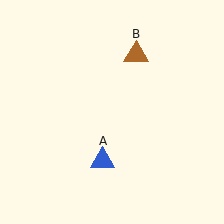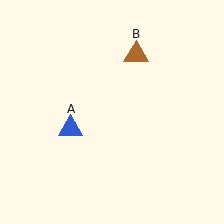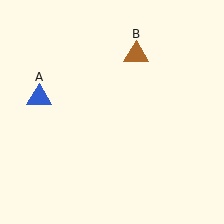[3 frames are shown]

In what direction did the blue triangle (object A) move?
The blue triangle (object A) moved up and to the left.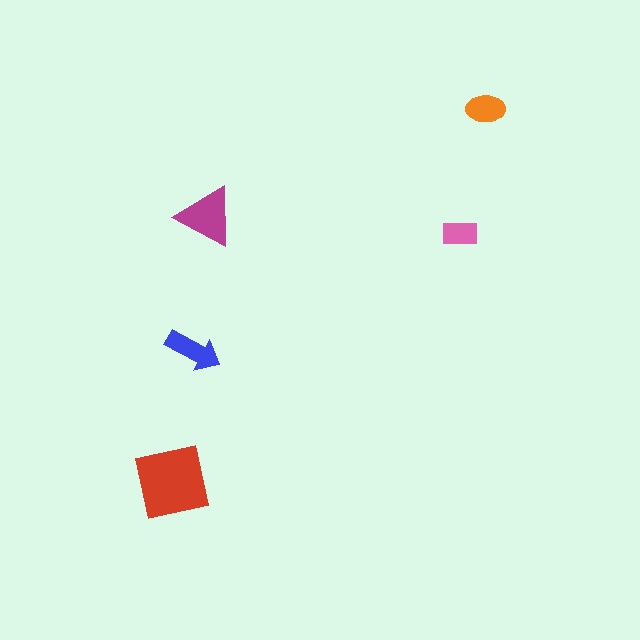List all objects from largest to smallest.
The red square, the magenta triangle, the blue arrow, the orange ellipse, the pink rectangle.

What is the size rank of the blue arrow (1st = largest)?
3rd.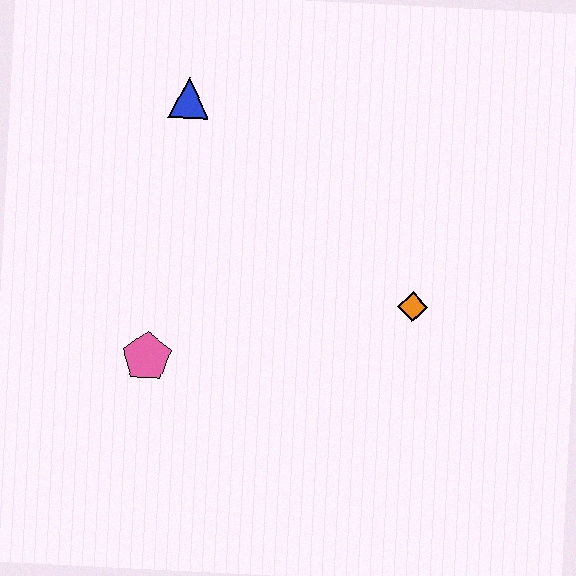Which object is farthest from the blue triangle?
The orange diamond is farthest from the blue triangle.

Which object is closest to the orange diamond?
The pink pentagon is closest to the orange diamond.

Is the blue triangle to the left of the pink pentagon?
No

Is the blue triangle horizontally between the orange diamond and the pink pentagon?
Yes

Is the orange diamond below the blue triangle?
Yes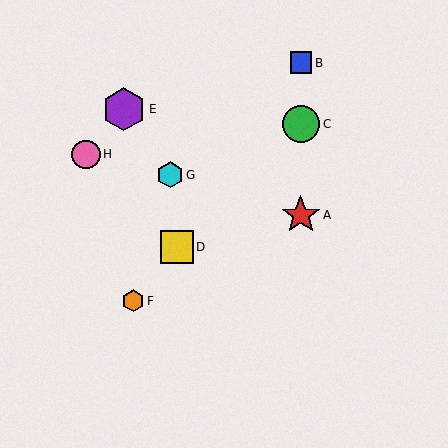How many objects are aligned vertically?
3 objects (A, B, C) are aligned vertically.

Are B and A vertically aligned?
Yes, both are at x≈301.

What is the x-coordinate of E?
Object E is at x≈124.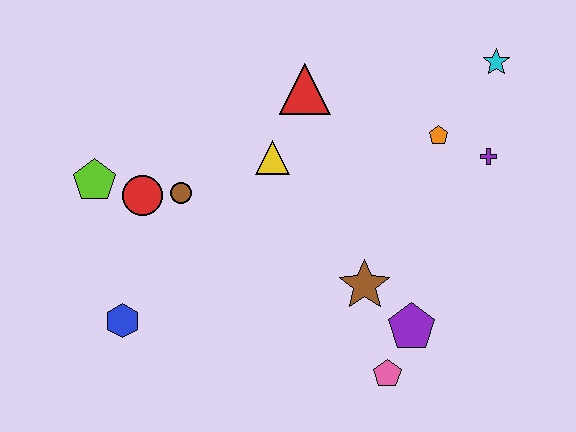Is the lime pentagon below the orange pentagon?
Yes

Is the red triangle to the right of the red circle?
Yes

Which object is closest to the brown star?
The purple pentagon is closest to the brown star.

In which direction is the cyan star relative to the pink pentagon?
The cyan star is above the pink pentagon.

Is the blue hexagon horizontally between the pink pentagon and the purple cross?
No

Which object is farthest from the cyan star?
The blue hexagon is farthest from the cyan star.